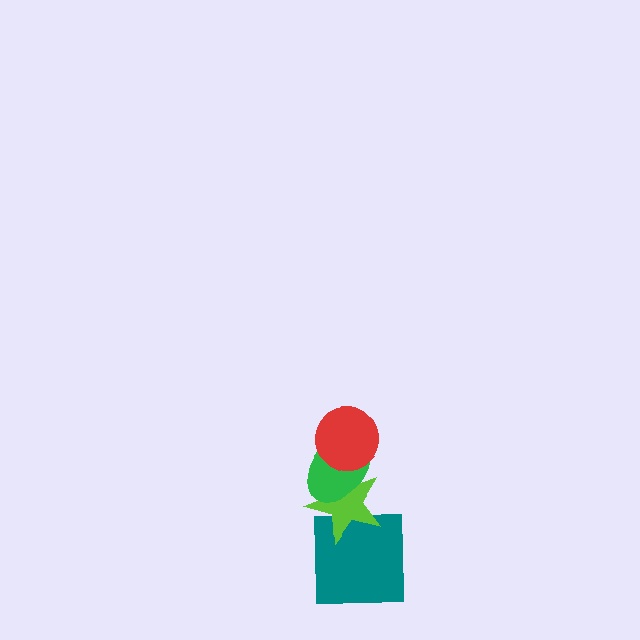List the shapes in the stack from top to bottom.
From top to bottom: the red circle, the green ellipse, the lime star, the teal square.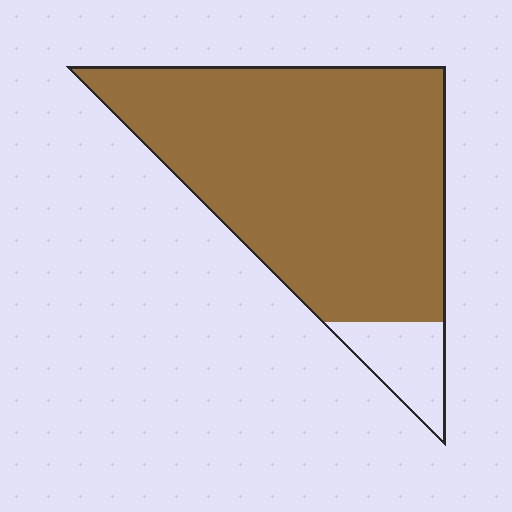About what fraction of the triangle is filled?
About nine tenths (9/10).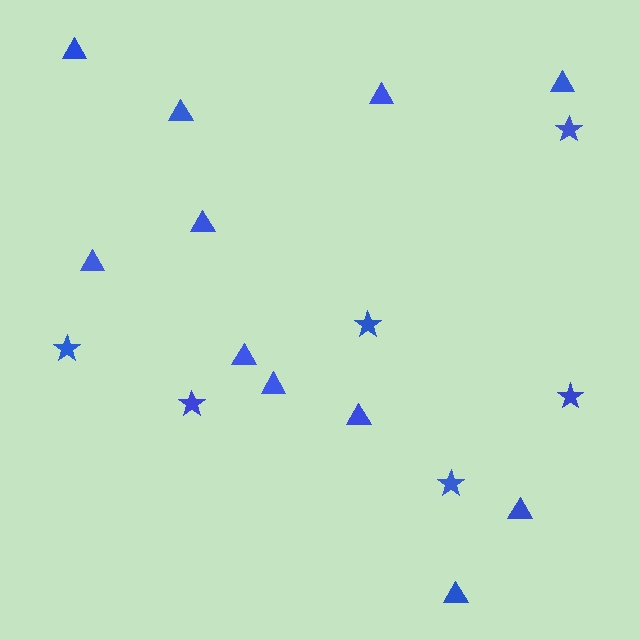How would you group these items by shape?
There are 2 groups: one group of stars (6) and one group of triangles (11).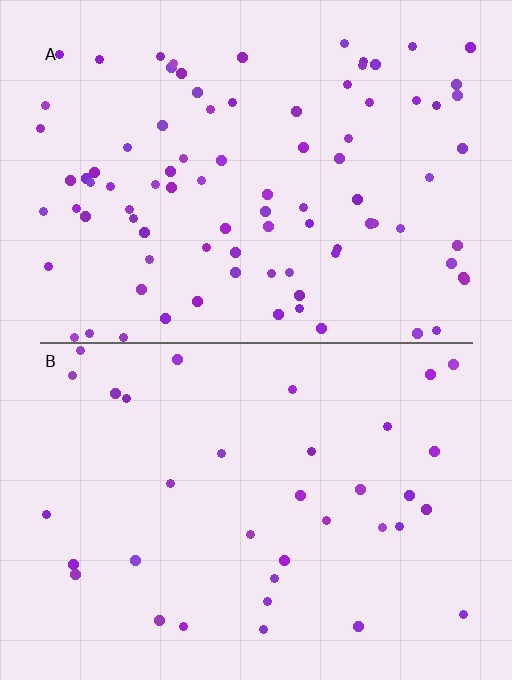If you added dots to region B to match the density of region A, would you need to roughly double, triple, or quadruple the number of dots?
Approximately triple.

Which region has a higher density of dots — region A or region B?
A (the top).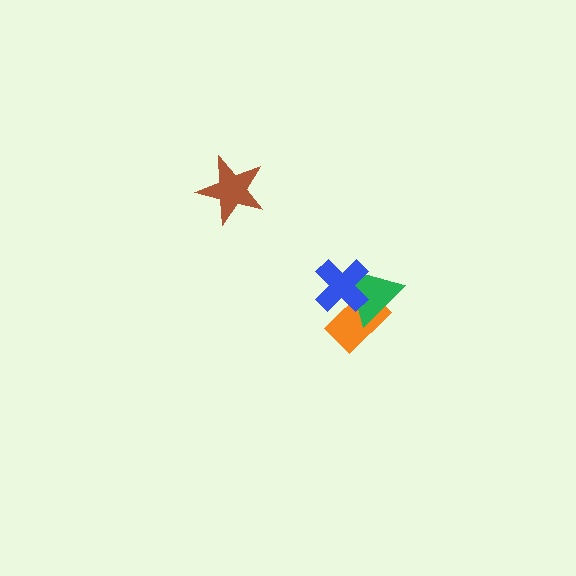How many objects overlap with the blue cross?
2 objects overlap with the blue cross.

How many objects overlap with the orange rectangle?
2 objects overlap with the orange rectangle.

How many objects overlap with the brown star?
0 objects overlap with the brown star.